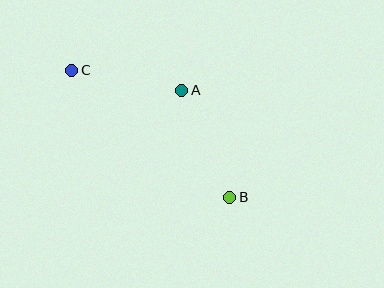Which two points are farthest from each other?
Points B and C are farthest from each other.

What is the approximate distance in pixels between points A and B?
The distance between A and B is approximately 117 pixels.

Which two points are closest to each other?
Points A and C are closest to each other.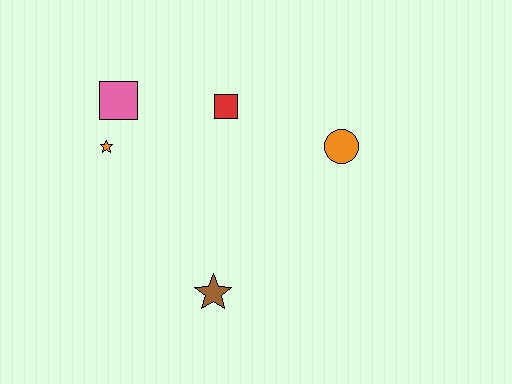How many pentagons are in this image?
There are no pentagons.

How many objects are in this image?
There are 5 objects.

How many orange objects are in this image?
There are 2 orange objects.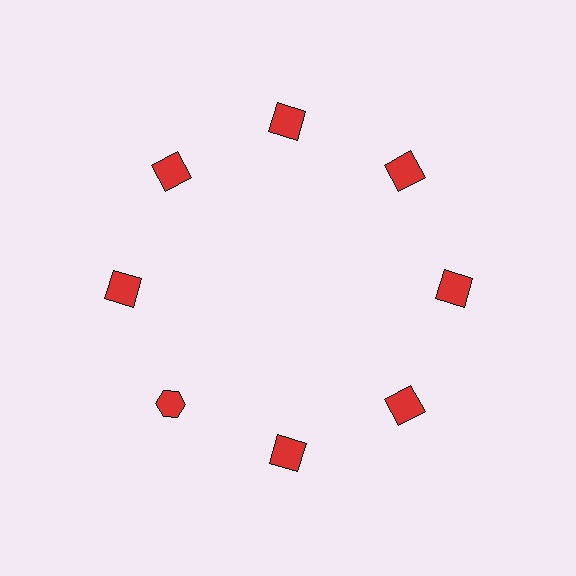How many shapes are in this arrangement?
There are 8 shapes arranged in a ring pattern.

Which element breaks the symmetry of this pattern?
The red hexagon at roughly the 8 o'clock position breaks the symmetry. All other shapes are red squares.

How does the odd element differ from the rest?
It has a different shape: hexagon instead of square.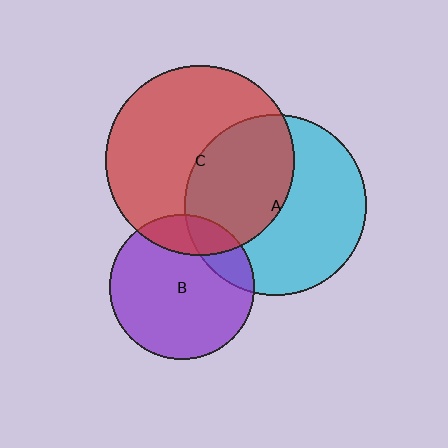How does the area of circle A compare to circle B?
Approximately 1.6 times.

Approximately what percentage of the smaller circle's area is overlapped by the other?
Approximately 15%.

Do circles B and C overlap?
Yes.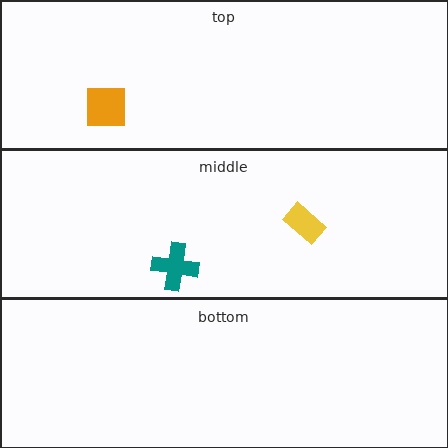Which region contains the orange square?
The top region.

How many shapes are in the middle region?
2.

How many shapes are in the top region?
1.